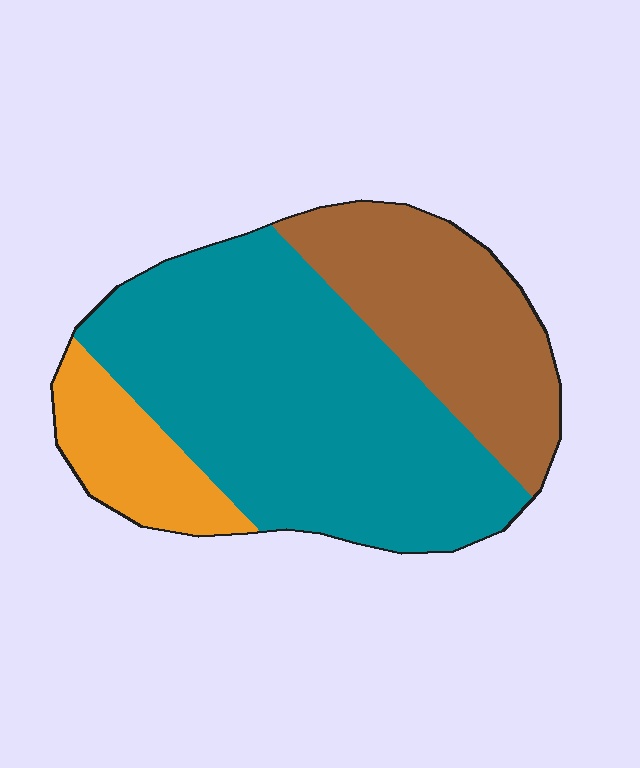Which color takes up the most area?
Teal, at roughly 60%.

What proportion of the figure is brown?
Brown takes up between a quarter and a half of the figure.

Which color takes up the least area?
Orange, at roughly 15%.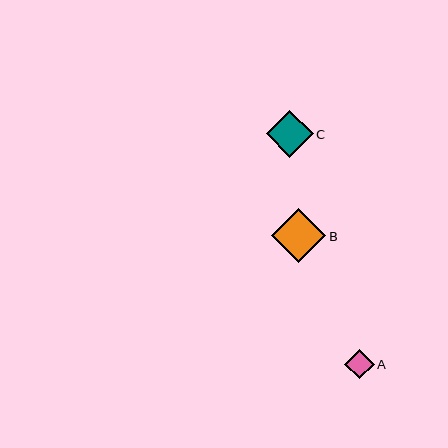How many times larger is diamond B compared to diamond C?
Diamond B is approximately 1.2 times the size of diamond C.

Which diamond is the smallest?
Diamond A is the smallest with a size of approximately 30 pixels.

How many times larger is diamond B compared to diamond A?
Diamond B is approximately 1.8 times the size of diamond A.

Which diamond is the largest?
Diamond B is the largest with a size of approximately 54 pixels.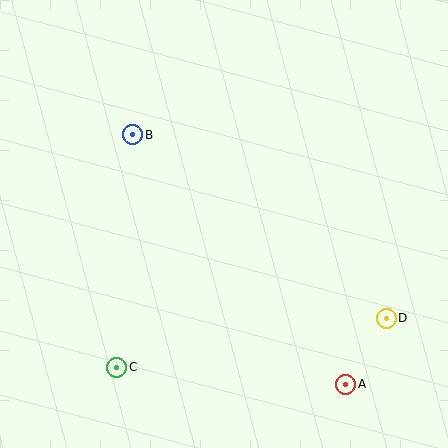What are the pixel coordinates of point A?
Point A is at (346, 384).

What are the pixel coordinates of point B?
Point B is at (133, 135).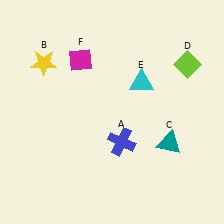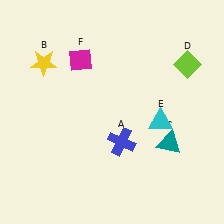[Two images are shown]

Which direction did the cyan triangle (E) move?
The cyan triangle (E) moved down.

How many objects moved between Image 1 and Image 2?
1 object moved between the two images.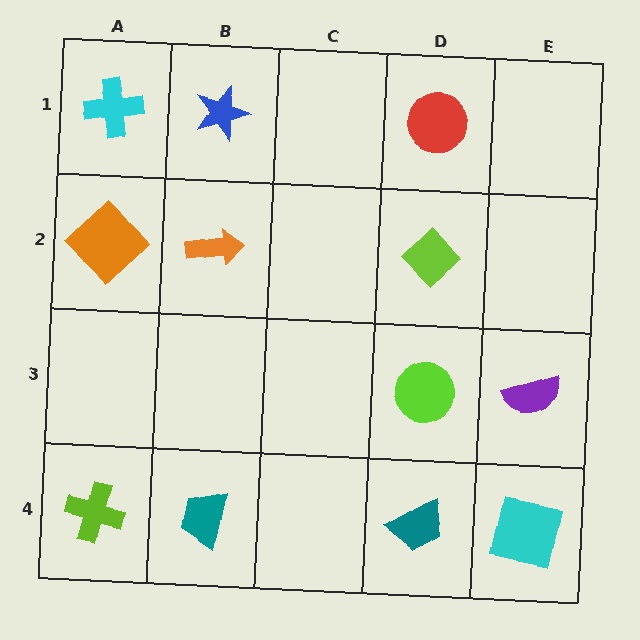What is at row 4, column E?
A cyan square.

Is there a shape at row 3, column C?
No, that cell is empty.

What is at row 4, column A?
A lime cross.